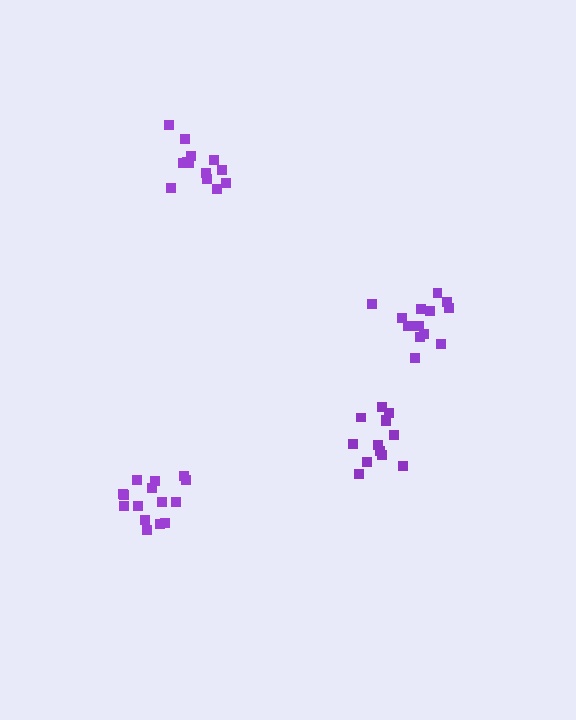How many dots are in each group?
Group 1: 14 dots, Group 2: 13 dots, Group 3: 13 dots, Group 4: 15 dots (55 total).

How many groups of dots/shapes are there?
There are 4 groups.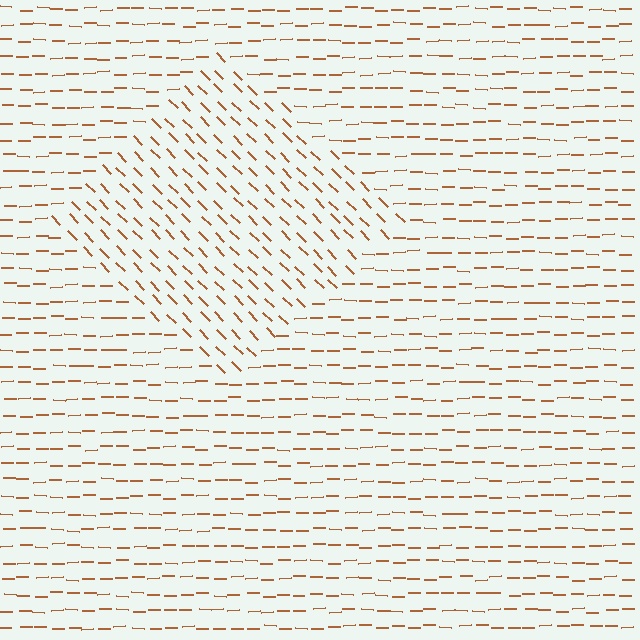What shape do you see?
I see a diamond.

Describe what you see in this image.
The image is filled with small brown line segments. A diamond region in the image has lines oriented differently from the surrounding lines, creating a visible texture boundary.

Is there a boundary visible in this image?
Yes, there is a texture boundary formed by a change in line orientation.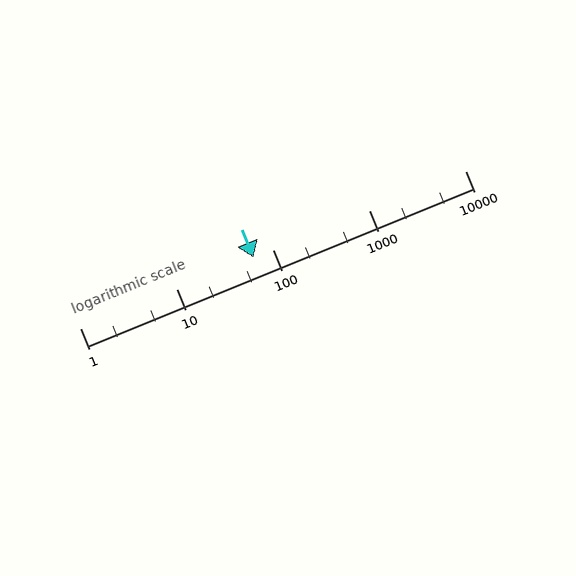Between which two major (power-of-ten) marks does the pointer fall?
The pointer is between 10 and 100.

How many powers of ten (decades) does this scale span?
The scale spans 4 decades, from 1 to 10000.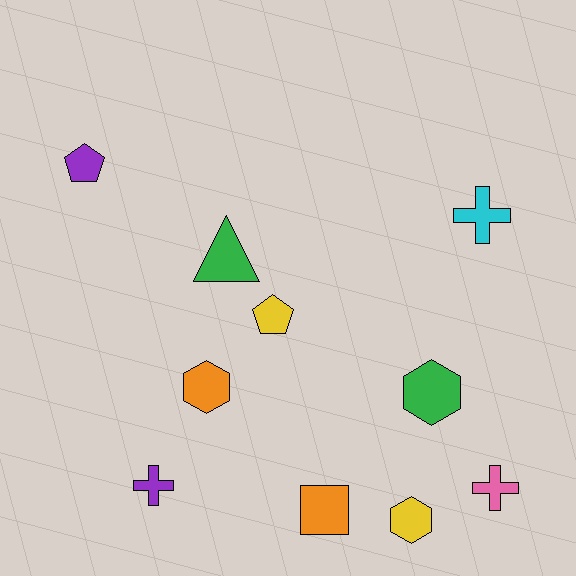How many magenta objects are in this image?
There are no magenta objects.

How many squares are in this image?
There is 1 square.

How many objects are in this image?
There are 10 objects.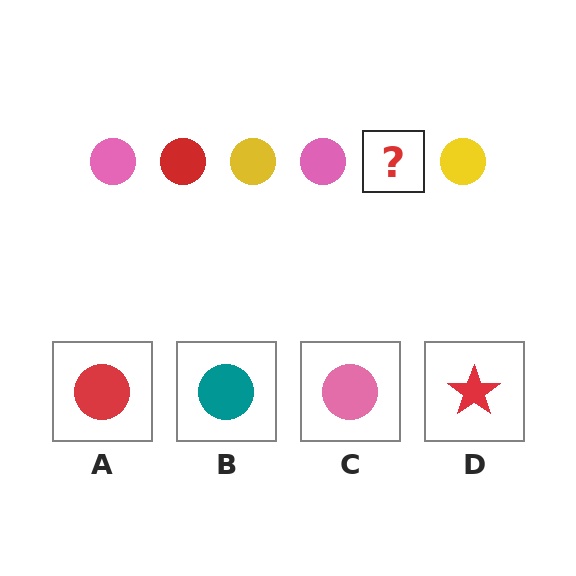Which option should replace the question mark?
Option A.